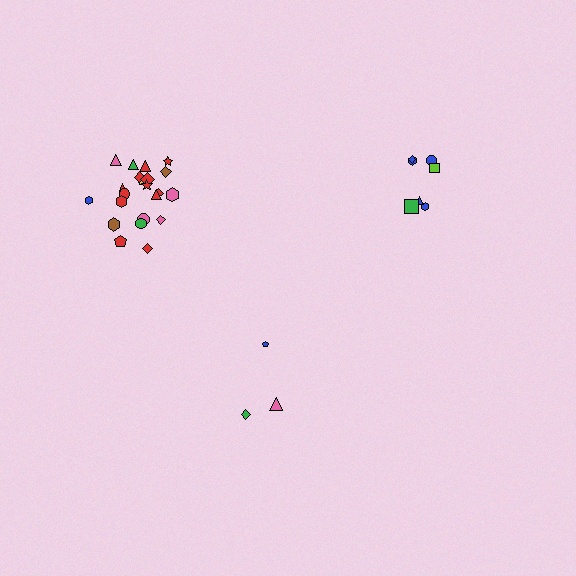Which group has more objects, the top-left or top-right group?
The top-left group.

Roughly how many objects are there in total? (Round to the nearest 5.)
Roughly 30 objects in total.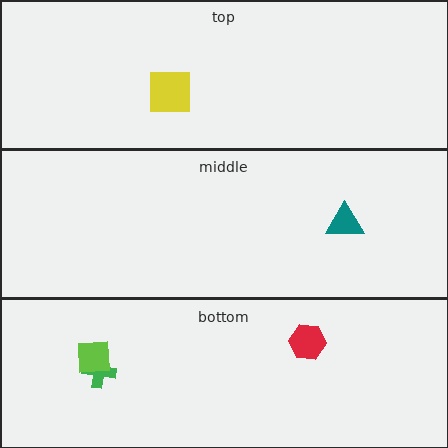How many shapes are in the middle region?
1.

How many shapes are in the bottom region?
3.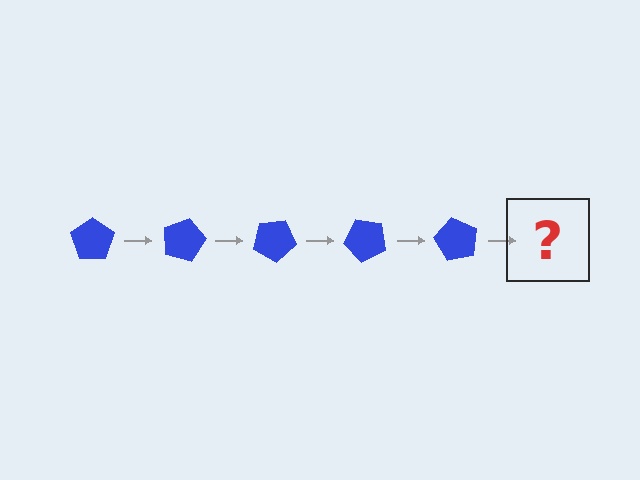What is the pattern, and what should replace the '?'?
The pattern is that the pentagon rotates 15 degrees each step. The '?' should be a blue pentagon rotated 75 degrees.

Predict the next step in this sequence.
The next step is a blue pentagon rotated 75 degrees.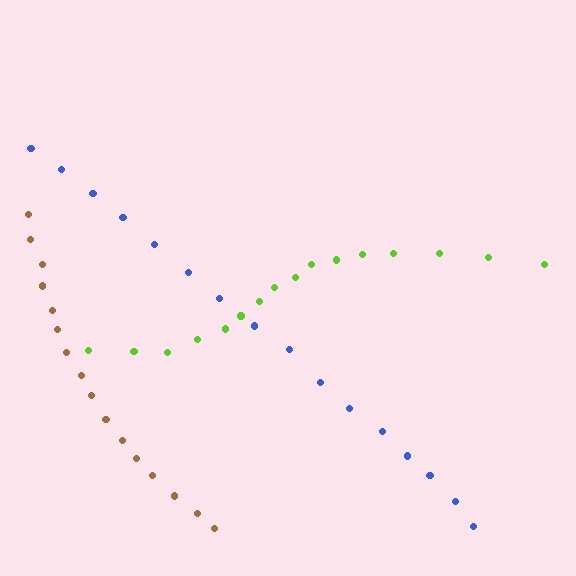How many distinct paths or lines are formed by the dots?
There are 3 distinct paths.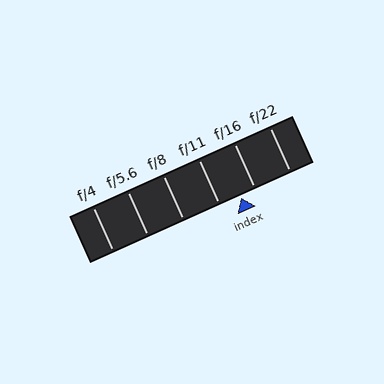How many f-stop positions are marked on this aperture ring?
There are 6 f-stop positions marked.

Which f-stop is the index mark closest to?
The index mark is closest to f/16.